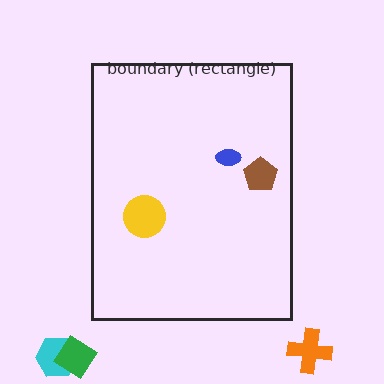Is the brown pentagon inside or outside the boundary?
Inside.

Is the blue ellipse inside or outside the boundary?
Inside.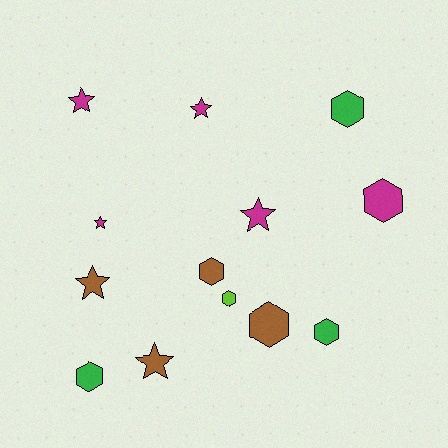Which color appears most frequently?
Magenta, with 5 objects.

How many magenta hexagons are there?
There is 1 magenta hexagon.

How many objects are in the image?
There are 13 objects.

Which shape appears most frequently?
Hexagon, with 7 objects.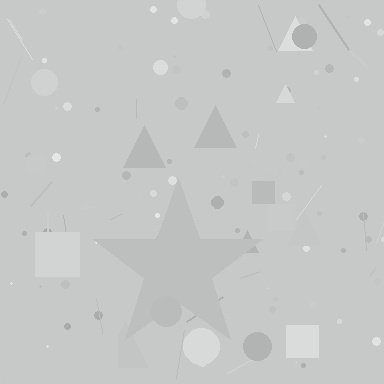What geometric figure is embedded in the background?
A star is embedded in the background.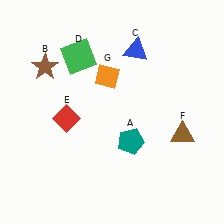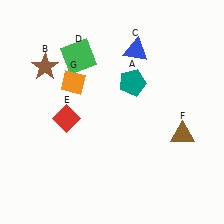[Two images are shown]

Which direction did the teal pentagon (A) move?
The teal pentagon (A) moved up.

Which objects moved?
The objects that moved are: the teal pentagon (A), the orange diamond (G).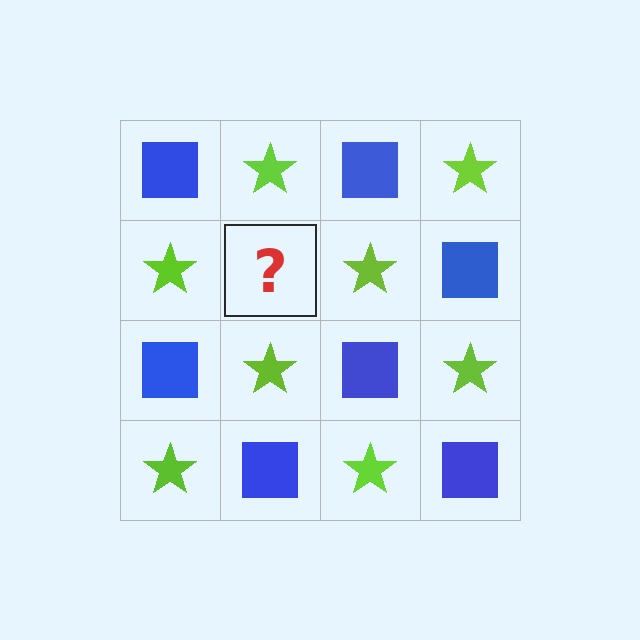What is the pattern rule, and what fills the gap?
The rule is that it alternates blue square and lime star in a checkerboard pattern. The gap should be filled with a blue square.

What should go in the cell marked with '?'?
The missing cell should contain a blue square.